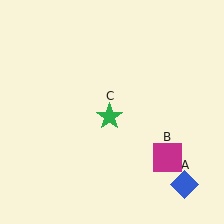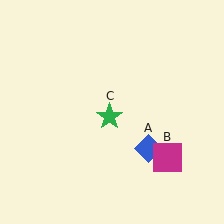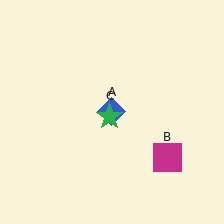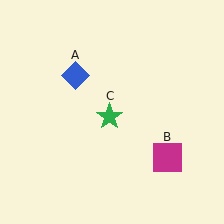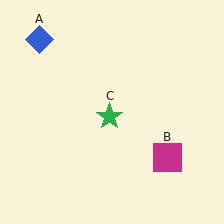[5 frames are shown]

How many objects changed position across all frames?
1 object changed position: blue diamond (object A).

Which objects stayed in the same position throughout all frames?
Magenta square (object B) and green star (object C) remained stationary.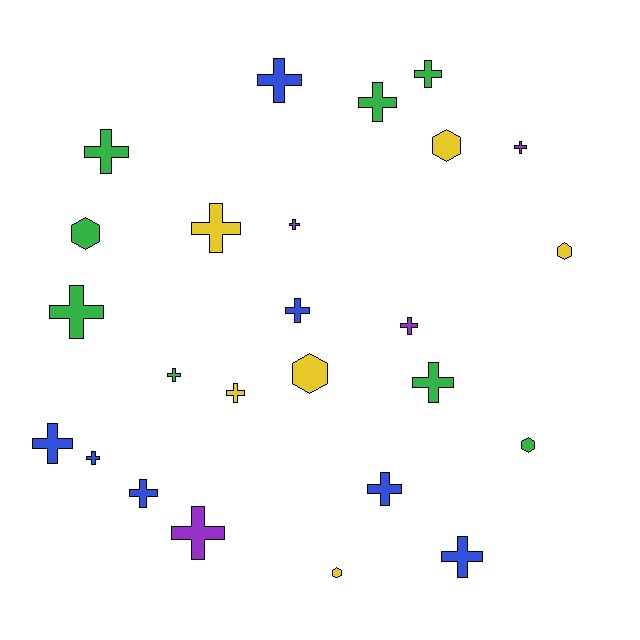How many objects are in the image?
There are 25 objects.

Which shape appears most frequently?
Cross, with 19 objects.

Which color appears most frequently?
Green, with 8 objects.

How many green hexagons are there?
There are 2 green hexagons.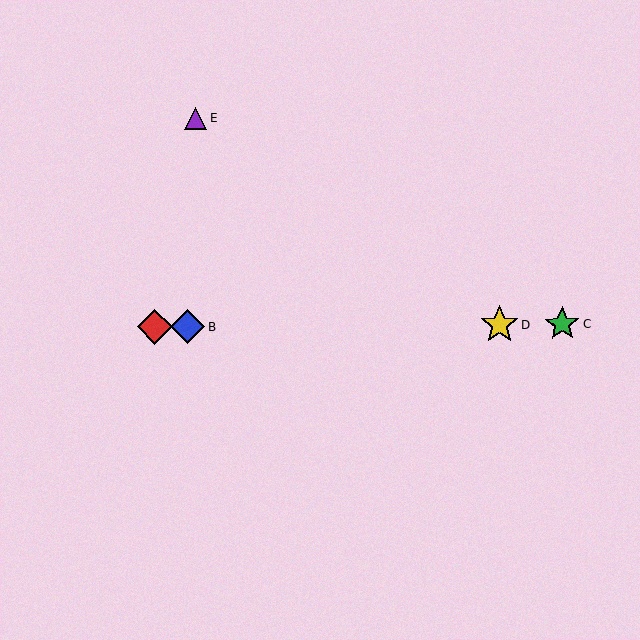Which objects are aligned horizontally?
Objects A, B, C, D are aligned horizontally.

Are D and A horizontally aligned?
Yes, both are at y≈325.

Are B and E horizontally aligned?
No, B is at y≈327 and E is at y≈118.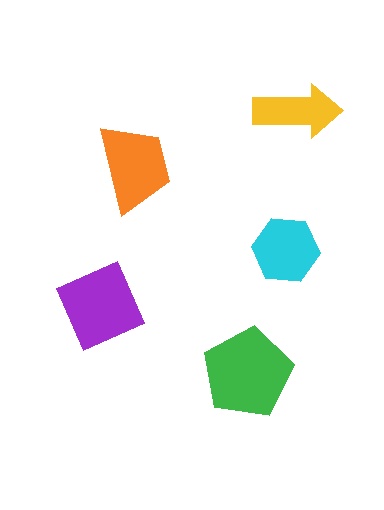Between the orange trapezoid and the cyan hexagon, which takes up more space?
The orange trapezoid.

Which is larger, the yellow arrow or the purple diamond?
The purple diamond.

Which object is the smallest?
The yellow arrow.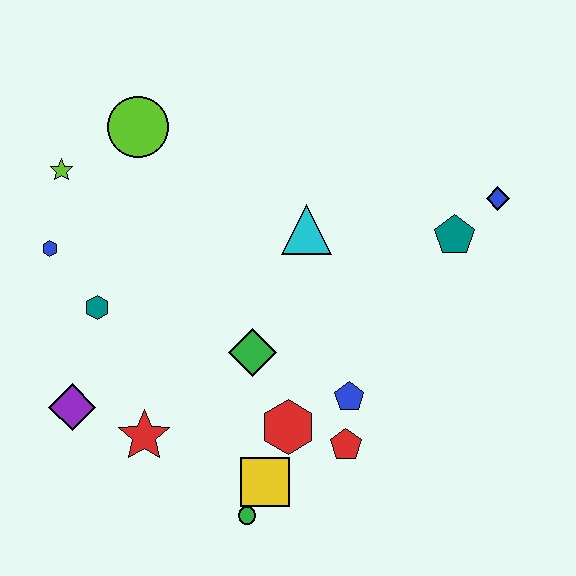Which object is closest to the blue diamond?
The teal pentagon is closest to the blue diamond.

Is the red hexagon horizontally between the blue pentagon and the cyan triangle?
No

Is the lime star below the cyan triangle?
No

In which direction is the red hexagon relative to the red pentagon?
The red hexagon is to the left of the red pentagon.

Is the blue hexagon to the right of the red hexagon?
No